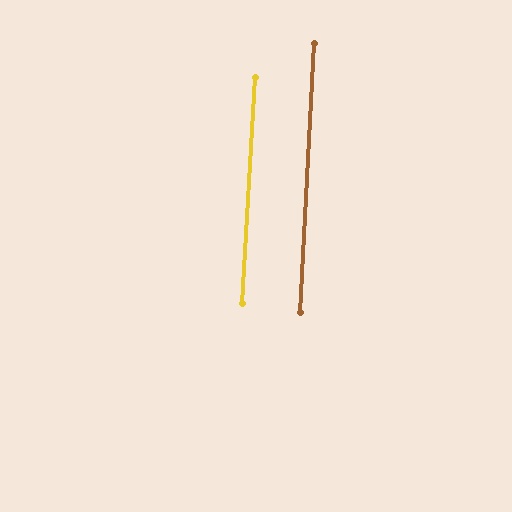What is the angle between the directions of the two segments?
Approximately 0 degrees.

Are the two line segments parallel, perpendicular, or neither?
Parallel — their directions differ by only 0.4°.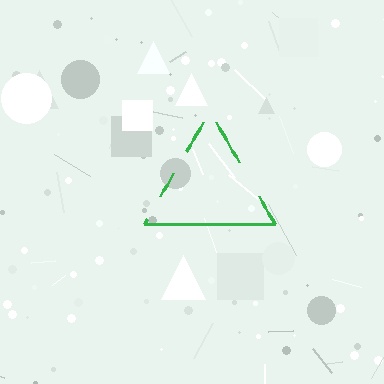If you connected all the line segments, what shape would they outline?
They would outline a triangle.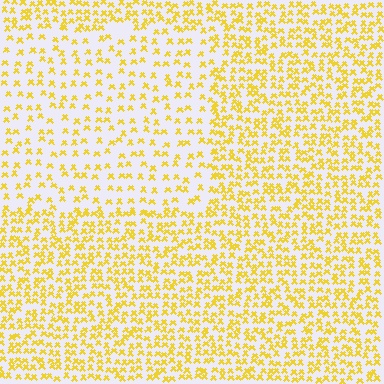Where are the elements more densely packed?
The elements are more densely packed outside the rectangle boundary.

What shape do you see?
I see a rectangle.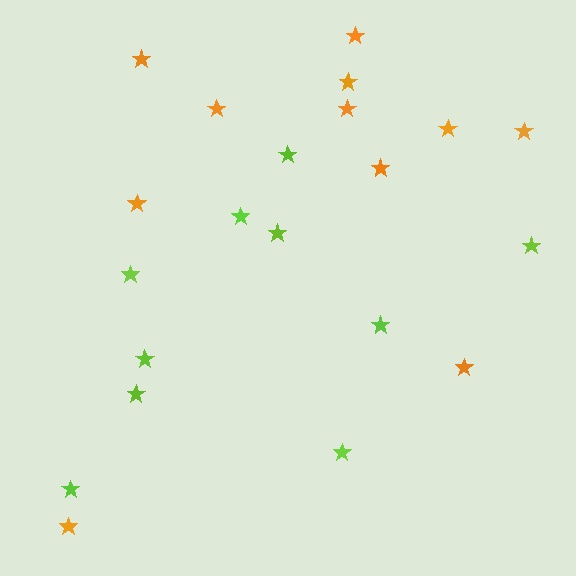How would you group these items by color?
There are 2 groups: one group of lime stars (10) and one group of orange stars (11).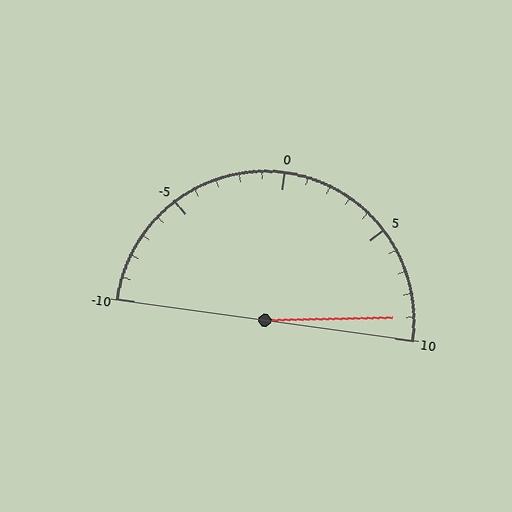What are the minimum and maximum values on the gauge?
The gauge ranges from -10 to 10.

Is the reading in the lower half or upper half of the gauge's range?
The reading is in the upper half of the range (-10 to 10).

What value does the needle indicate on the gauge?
The needle indicates approximately 9.